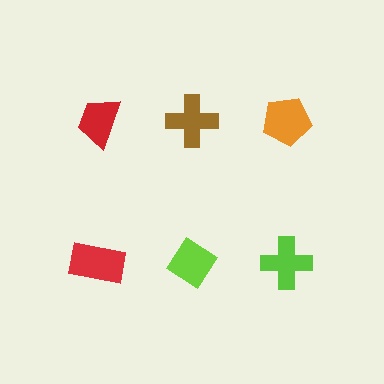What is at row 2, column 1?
A red rectangle.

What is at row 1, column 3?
An orange pentagon.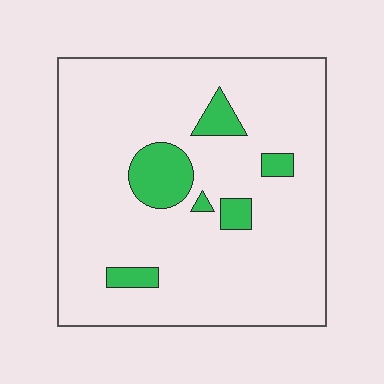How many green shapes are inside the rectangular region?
6.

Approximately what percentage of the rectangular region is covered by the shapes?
Approximately 10%.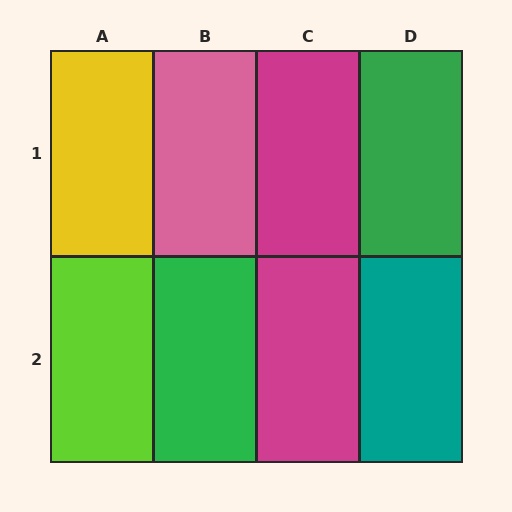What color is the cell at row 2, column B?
Green.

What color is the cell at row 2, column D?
Teal.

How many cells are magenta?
2 cells are magenta.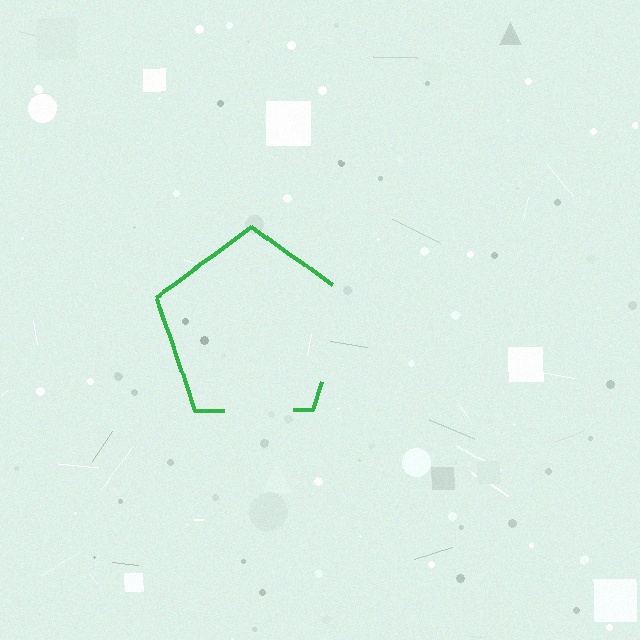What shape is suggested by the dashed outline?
The dashed outline suggests a pentagon.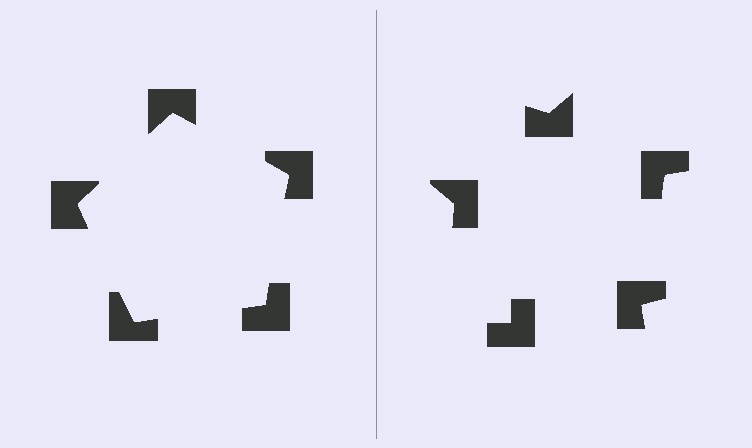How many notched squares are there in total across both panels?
10 — 5 on each side.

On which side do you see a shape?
An illusory pentagon appears on the left side. On the right side the wedge cuts are rotated, so no coherent shape forms.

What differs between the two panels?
The notched squares are positioned identically on both sides; only the wedge orientations differ. On the left they align to a pentagon; on the right they are misaligned.